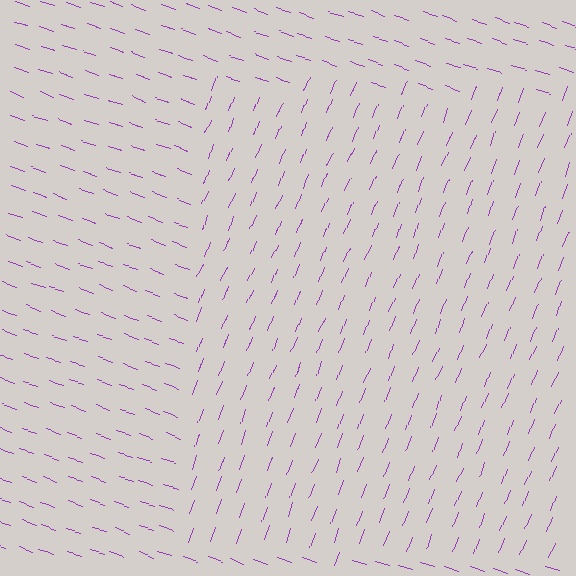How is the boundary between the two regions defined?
The boundary is defined purely by a change in line orientation (approximately 88 degrees difference). All lines are the same color and thickness.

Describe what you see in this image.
The image is filled with small purple line segments. A rectangle region in the image has lines oriented differently from the surrounding lines, creating a visible texture boundary.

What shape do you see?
I see a rectangle.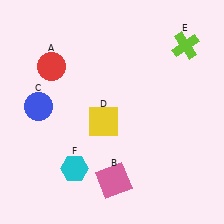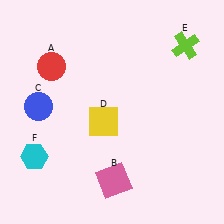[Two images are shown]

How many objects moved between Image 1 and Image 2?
1 object moved between the two images.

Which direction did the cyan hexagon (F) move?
The cyan hexagon (F) moved left.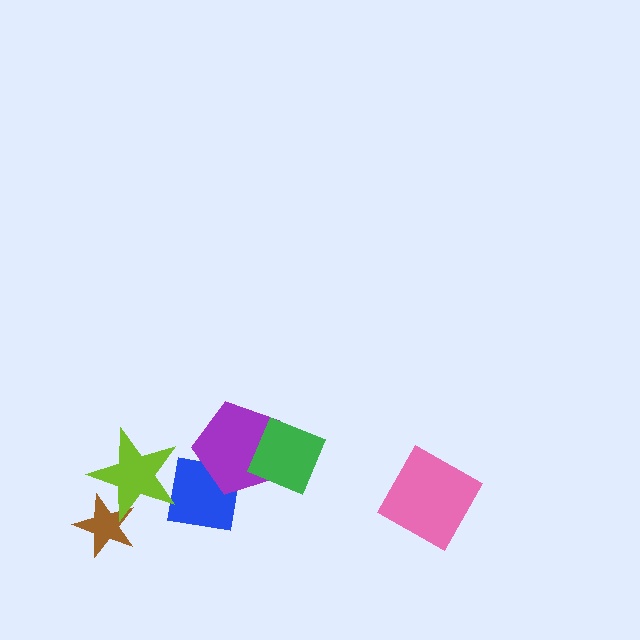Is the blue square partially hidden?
Yes, it is partially covered by another shape.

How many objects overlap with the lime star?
2 objects overlap with the lime star.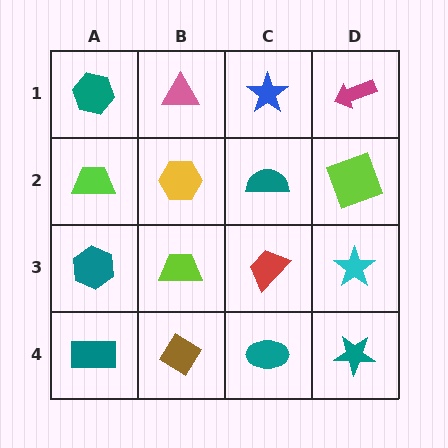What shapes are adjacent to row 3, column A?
A lime trapezoid (row 2, column A), a teal rectangle (row 4, column A), a lime trapezoid (row 3, column B).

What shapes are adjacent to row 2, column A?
A teal hexagon (row 1, column A), a teal hexagon (row 3, column A), a yellow hexagon (row 2, column B).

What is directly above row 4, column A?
A teal hexagon.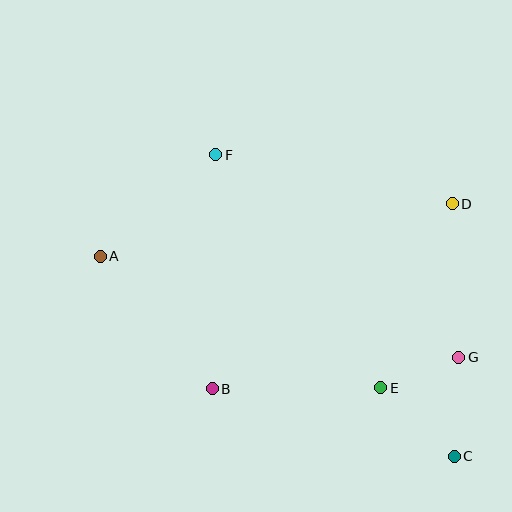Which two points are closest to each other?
Points E and G are closest to each other.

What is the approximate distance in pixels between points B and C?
The distance between B and C is approximately 251 pixels.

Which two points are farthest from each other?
Points A and C are farthest from each other.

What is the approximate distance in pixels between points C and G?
The distance between C and G is approximately 99 pixels.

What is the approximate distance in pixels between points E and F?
The distance between E and F is approximately 286 pixels.